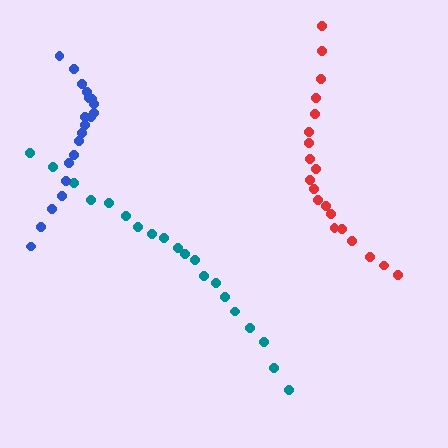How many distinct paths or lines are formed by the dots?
There are 3 distinct paths.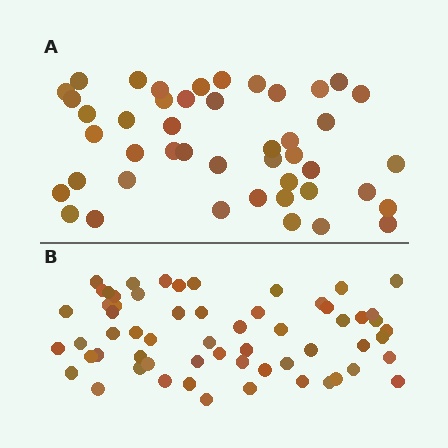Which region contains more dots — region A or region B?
Region B (the bottom region) has more dots.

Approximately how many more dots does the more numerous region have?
Region B has approximately 15 more dots than region A.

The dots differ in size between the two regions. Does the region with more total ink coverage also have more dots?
No. Region A has more total ink coverage because its dots are larger, but region B actually contains more individual dots. Total area can be misleading — the number of items is what matters here.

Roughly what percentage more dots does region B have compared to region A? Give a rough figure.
About 35% more.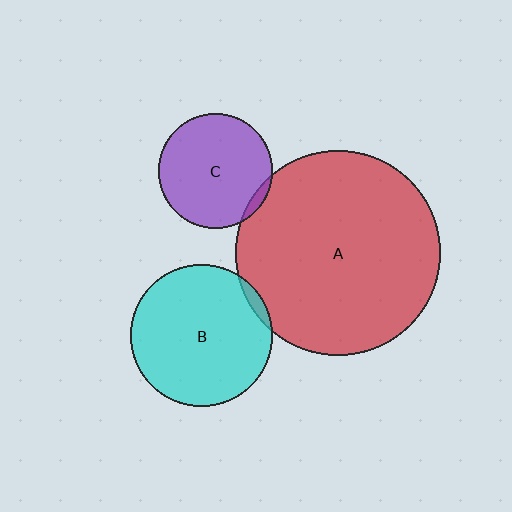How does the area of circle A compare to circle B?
Approximately 2.1 times.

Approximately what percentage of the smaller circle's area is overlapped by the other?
Approximately 5%.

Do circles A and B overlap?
Yes.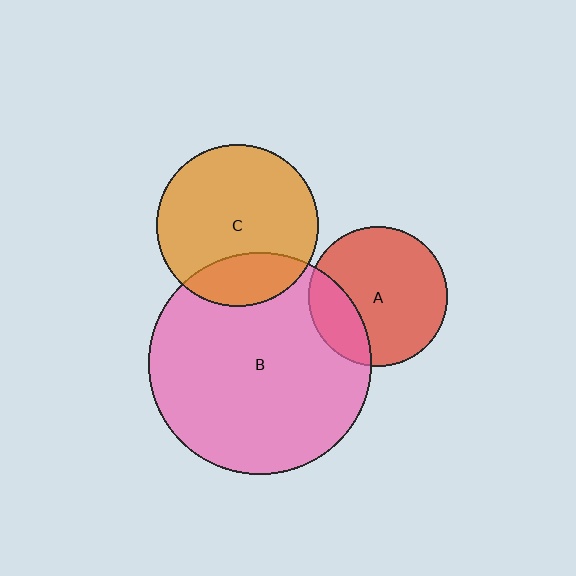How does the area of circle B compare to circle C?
Approximately 1.9 times.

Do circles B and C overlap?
Yes.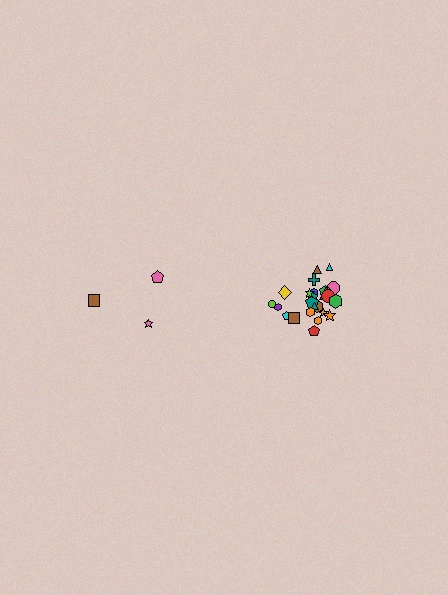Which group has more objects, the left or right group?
The right group.